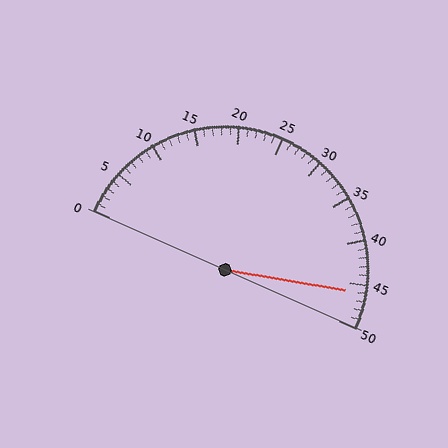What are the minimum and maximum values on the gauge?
The gauge ranges from 0 to 50.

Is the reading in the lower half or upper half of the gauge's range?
The reading is in the upper half of the range (0 to 50).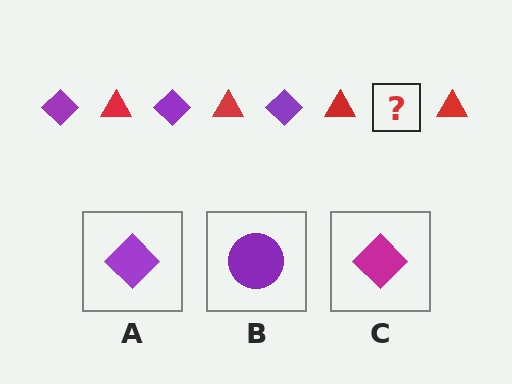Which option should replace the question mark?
Option A.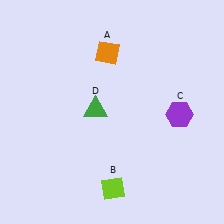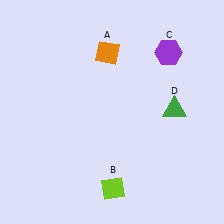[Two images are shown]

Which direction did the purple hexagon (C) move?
The purple hexagon (C) moved up.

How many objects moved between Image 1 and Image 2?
2 objects moved between the two images.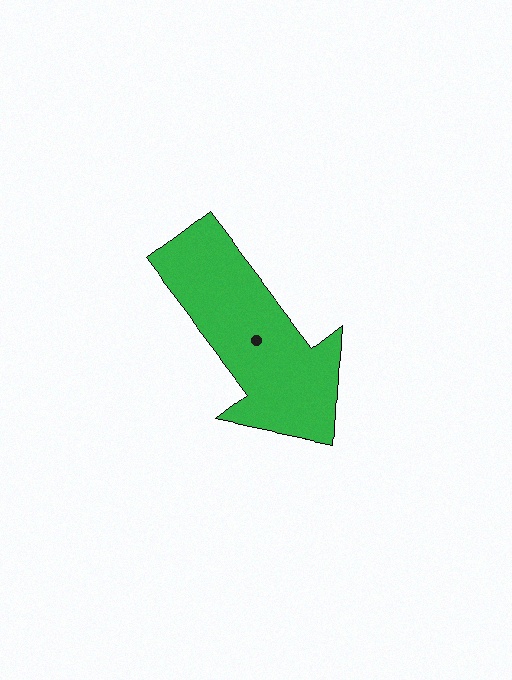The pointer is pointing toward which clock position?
Roughly 5 o'clock.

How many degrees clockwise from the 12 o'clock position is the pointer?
Approximately 142 degrees.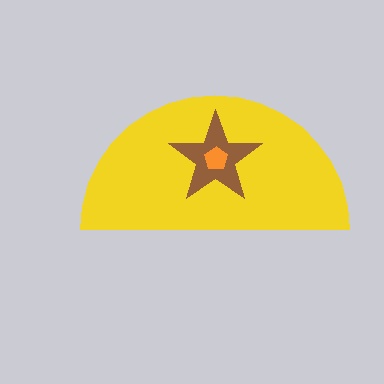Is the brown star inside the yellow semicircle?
Yes.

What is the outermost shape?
The yellow semicircle.